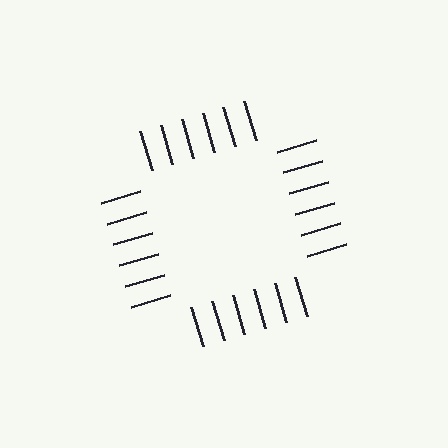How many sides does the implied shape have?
4 sides — the line-ends trace a square.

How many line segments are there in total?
24 — 6 along each of the 4 edges.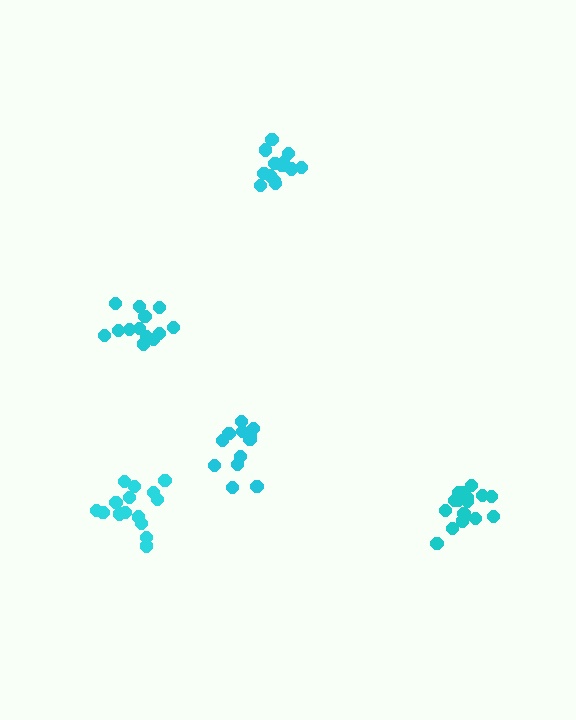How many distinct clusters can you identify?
There are 5 distinct clusters.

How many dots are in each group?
Group 1: 12 dots, Group 2: 13 dots, Group 3: 18 dots, Group 4: 15 dots, Group 5: 13 dots (71 total).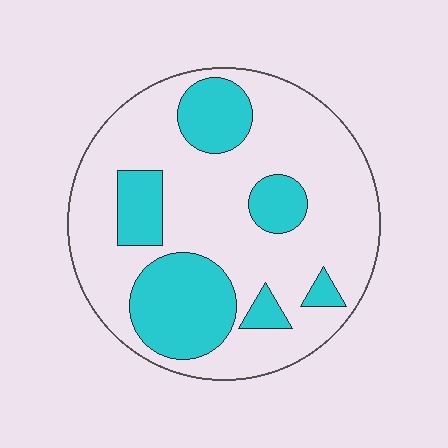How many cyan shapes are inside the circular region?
6.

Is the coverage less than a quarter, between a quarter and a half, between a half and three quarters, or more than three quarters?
Between a quarter and a half.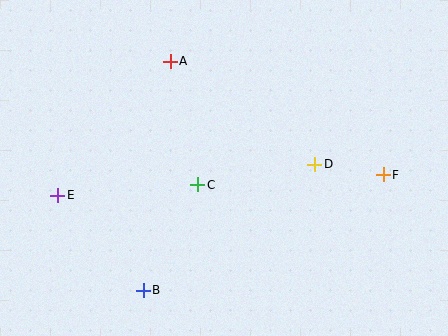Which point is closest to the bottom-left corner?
Point B is closest to the bottom-left corner.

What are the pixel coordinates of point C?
Point C is at (198, 185).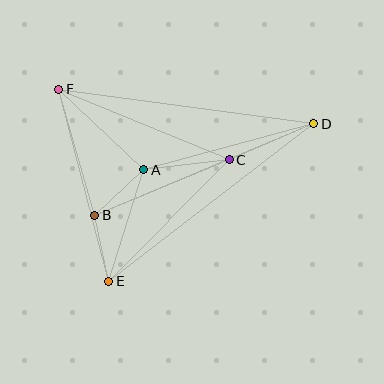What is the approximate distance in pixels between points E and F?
The distance between E and F is approximately 198 pixels.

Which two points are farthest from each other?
Points D and E are farthest from each other.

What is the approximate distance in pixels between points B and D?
The distance between B and D is approximately 237 pixels.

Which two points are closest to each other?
Points A and B are closest to each other.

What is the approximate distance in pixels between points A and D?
The distance between A and D is approximately 176 pixels.